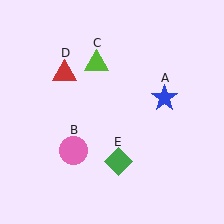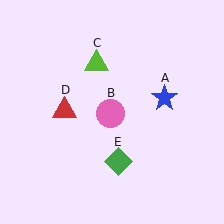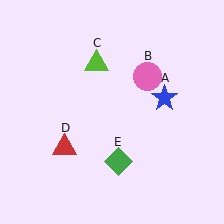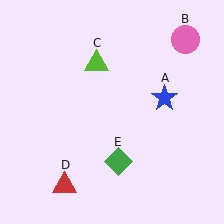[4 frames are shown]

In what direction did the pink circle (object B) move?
The pink circle (object B) moved up and to the right.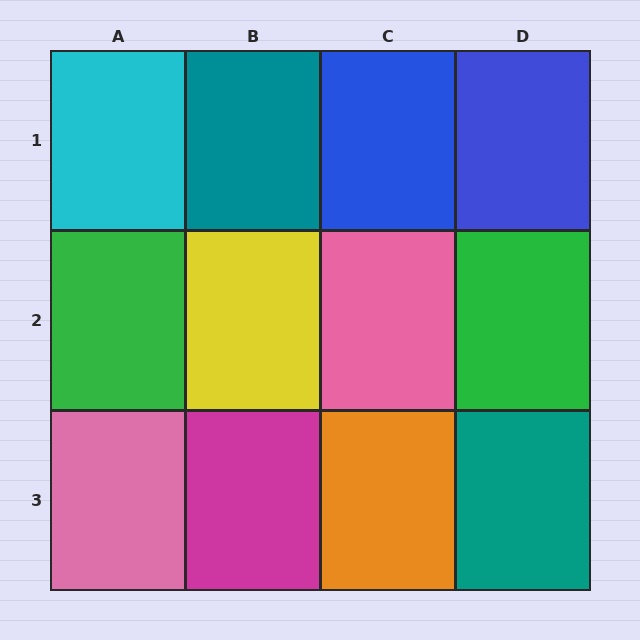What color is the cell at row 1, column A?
Cyan.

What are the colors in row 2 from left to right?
Green, yellow, pink, green.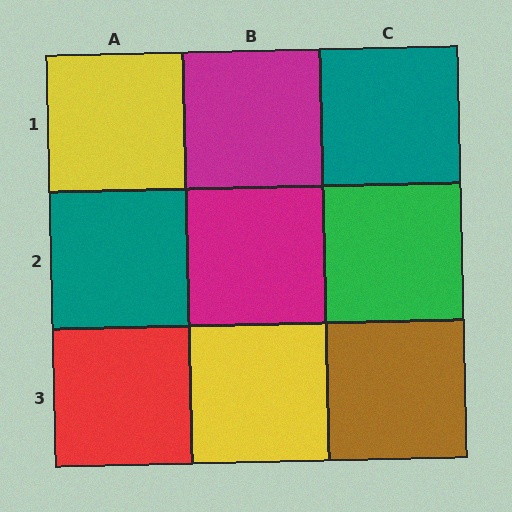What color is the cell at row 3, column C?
Brown.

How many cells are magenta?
2 cells are magenta.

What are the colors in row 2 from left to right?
Teal, magenta, green.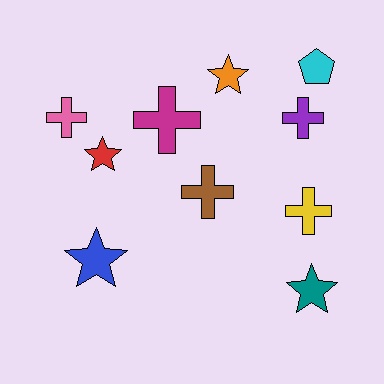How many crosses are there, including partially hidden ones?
There are 5 crosses.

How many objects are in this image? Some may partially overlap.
There are 10 objects.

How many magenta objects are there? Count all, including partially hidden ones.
There is 1 magenta object.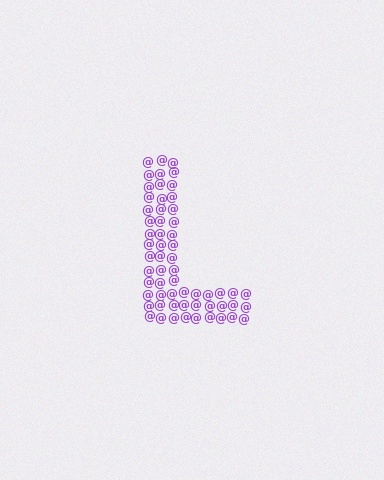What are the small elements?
The small elements are at signs.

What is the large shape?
The large shape is the letter L.